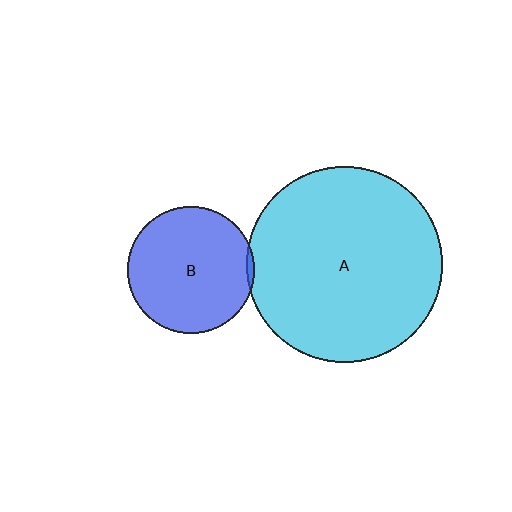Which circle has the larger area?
Circle A (cyan).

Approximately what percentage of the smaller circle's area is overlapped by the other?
Approximately 5%.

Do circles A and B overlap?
Yes.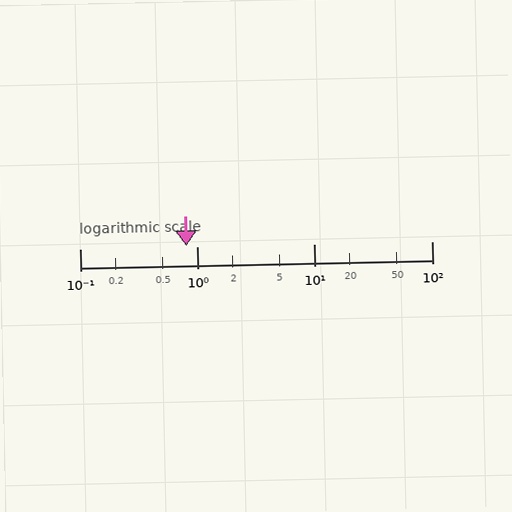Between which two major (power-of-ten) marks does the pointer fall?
The pointer is between 0.1 and 1.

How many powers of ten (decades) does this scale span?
The scale spans 3 decades, from 0.1 to 100.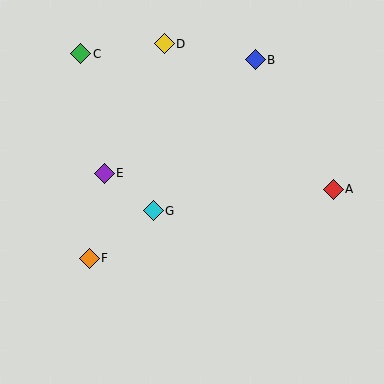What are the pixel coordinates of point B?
Point B is at (255, 60).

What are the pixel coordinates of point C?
Point C is at (81, 54).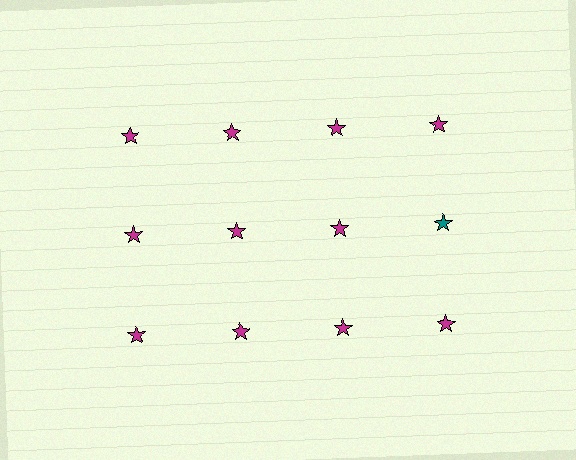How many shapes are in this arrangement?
There are 12 shapes arranged in a grid pattern.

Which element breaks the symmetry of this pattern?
The teal star in the second row, second from right column breaks the symmetry. All other shapes are magenta stars.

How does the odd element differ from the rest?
It has a different color: teal instead of magenta.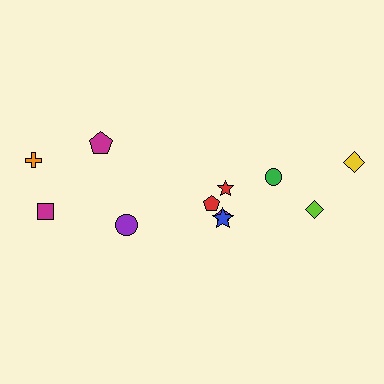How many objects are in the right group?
There are 7 objects.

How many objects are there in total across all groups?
There are 11 objects.